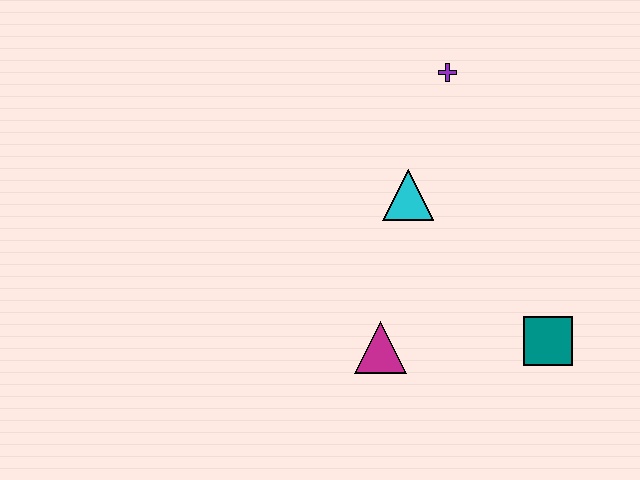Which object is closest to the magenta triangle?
The cyan triangle is closest to the magenta triangle.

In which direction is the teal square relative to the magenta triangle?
The teal square is to the right of the magenta triangle.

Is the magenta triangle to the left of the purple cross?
Yes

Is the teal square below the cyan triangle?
Yes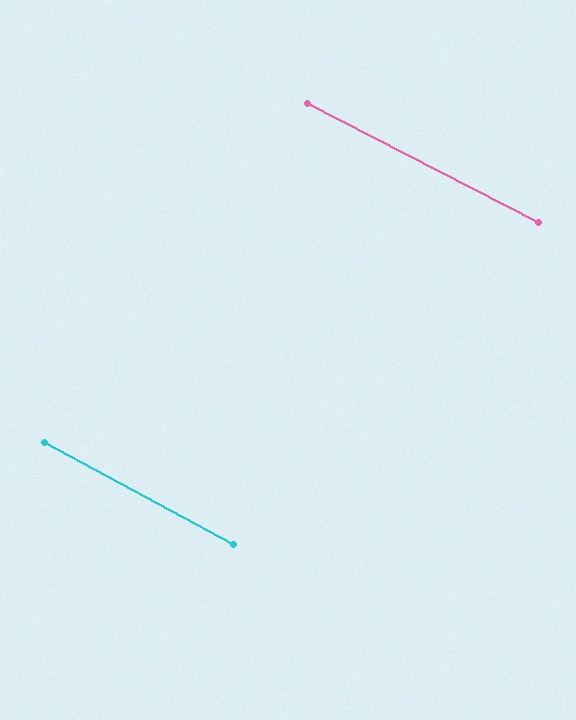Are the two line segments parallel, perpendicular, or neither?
Parallel — their directions differ by only 1.3°.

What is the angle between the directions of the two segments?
Approximately 1 degree.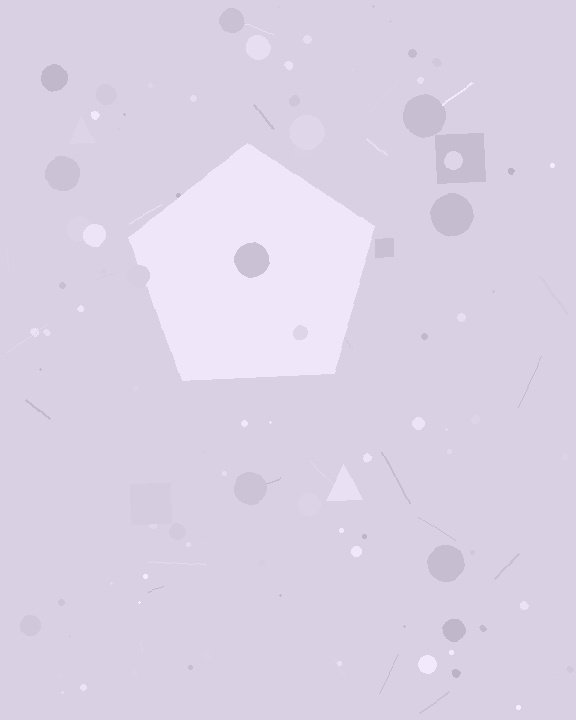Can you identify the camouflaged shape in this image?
The camouflaged shape is a pentagon.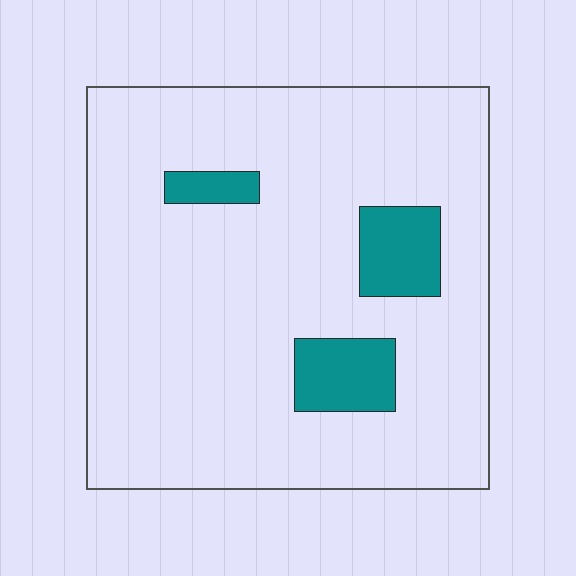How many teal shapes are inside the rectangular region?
3.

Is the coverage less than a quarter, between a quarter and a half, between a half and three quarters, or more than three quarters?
Less than a quarter.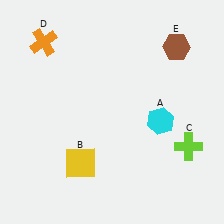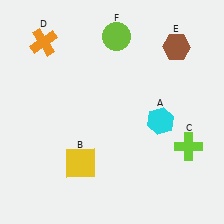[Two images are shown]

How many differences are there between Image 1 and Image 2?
There is 1 difference between the two images.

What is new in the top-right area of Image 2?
A lime circle (F) was added in the top-right area of Image 2.